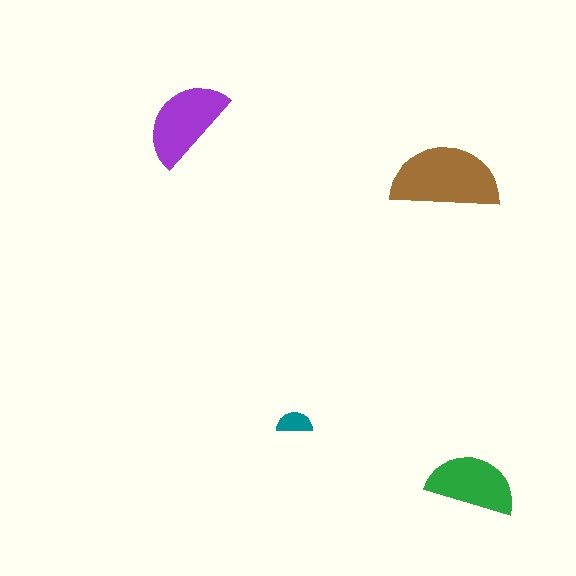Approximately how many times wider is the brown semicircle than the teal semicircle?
About 3 times wider.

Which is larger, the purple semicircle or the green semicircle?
The purple one.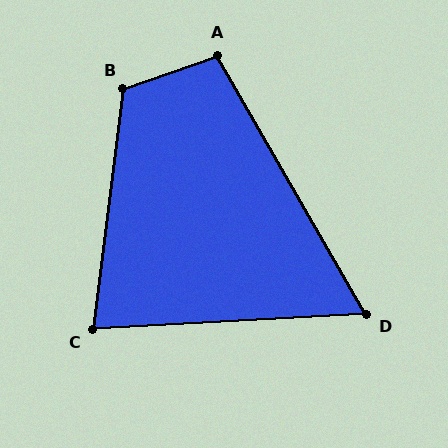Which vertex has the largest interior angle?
B, at approximately 117 degrees.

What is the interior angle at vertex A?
Approximately 100 degrees (obtuse).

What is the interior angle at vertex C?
Approximately 80 degrees (acute).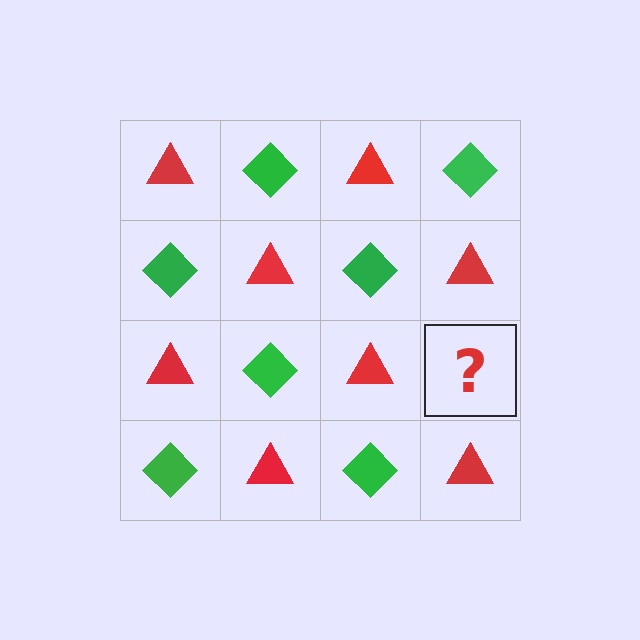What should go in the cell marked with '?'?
The missing cell should contain a green diamond.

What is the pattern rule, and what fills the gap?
The rule is that it alternates red triangle and green diamond in a checkerboard pattern. The gap should be filled with a green diamond.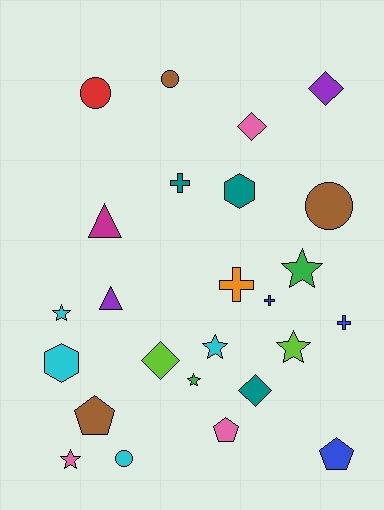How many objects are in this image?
There are 25 objects.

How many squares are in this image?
There are no squares.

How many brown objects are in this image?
There are 3 brown objects.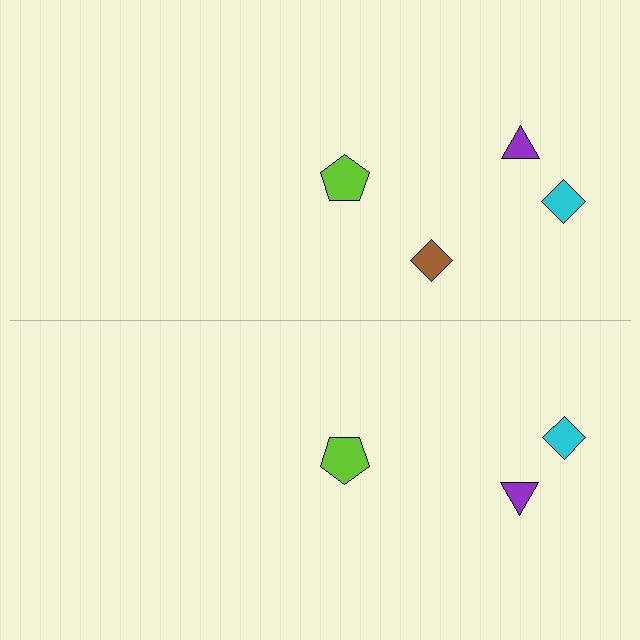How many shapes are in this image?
There are 7 shapes in this image.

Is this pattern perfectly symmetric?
No, the pattern is not perfectly symmetric. A brown diamond is missing from the bottom side.